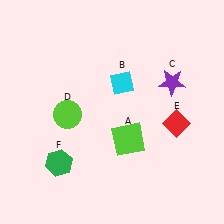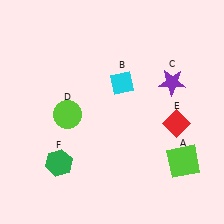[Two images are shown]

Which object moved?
The lime square (A) moved right.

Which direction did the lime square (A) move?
The lime square (A) moved right.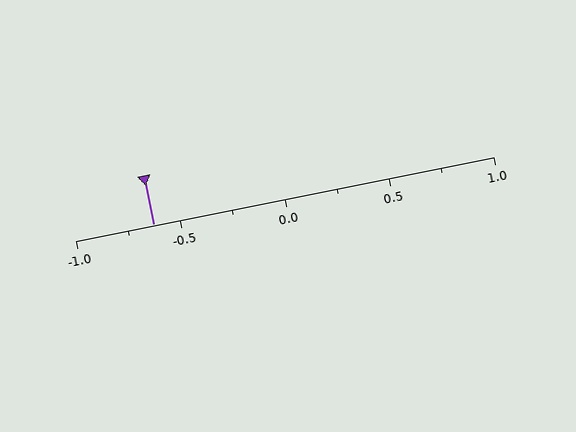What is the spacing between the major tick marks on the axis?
The major ticks are spaced 0.5 apart.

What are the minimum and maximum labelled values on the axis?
The axis runs from -1.0 to 1.0.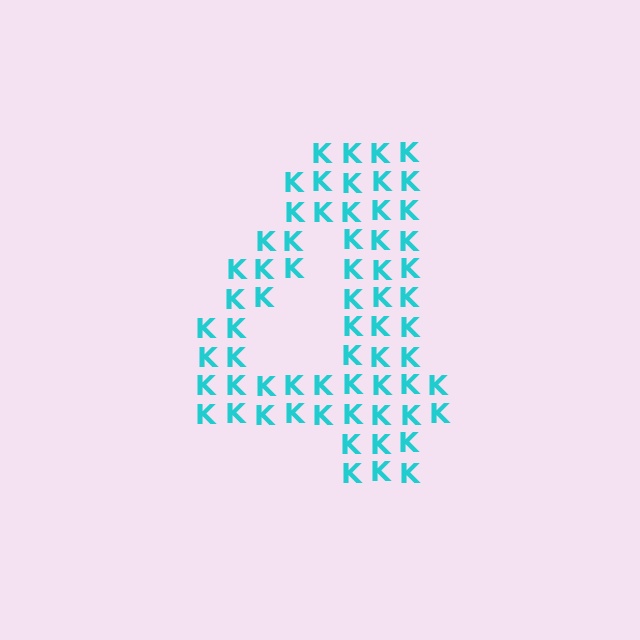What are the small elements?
The small elements are letter K's.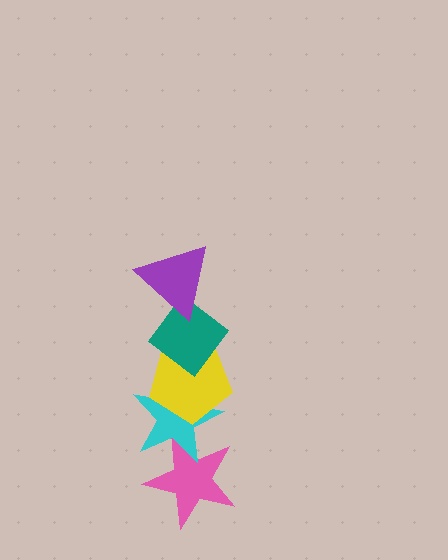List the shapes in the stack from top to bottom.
From top to bottom: the purple triangle, the teal diamond, the yellow pentagon, the cyan star, the pink star.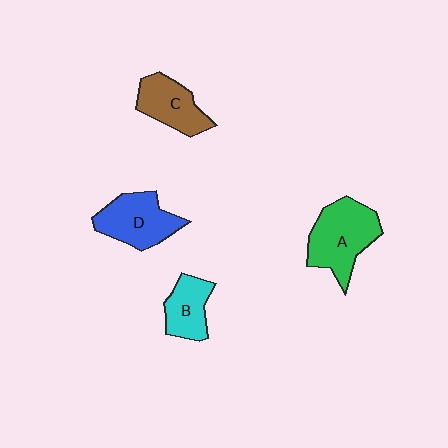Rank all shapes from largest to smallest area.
From largest to smallest: A (green), D (blue), C (brown), B (cyan).